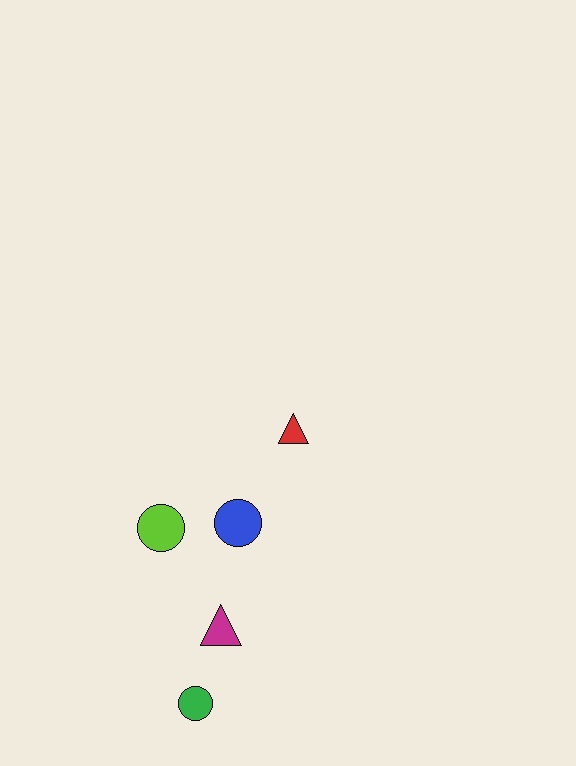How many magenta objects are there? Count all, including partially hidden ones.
There is 1 magenta object.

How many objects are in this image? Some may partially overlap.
There are 5 objects.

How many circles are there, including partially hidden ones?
There are 3 circles.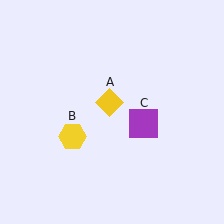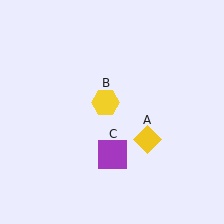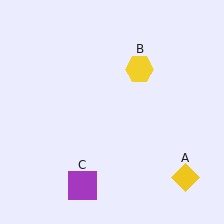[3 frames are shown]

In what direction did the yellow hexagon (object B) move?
The yellow hexagon (object B) moved up and to the right.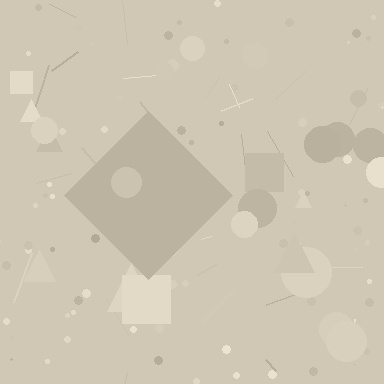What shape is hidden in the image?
A diamond is hidden in the image.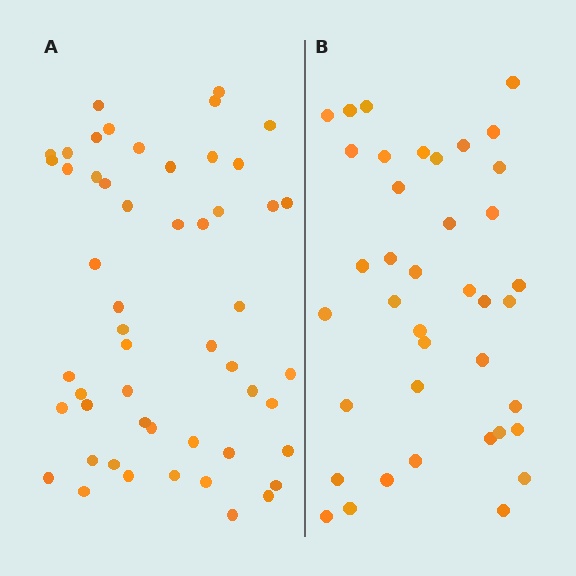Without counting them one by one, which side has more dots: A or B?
Region A (the left region) has more dots.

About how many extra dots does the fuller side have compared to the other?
Region A has approximately 15 more dots than region B.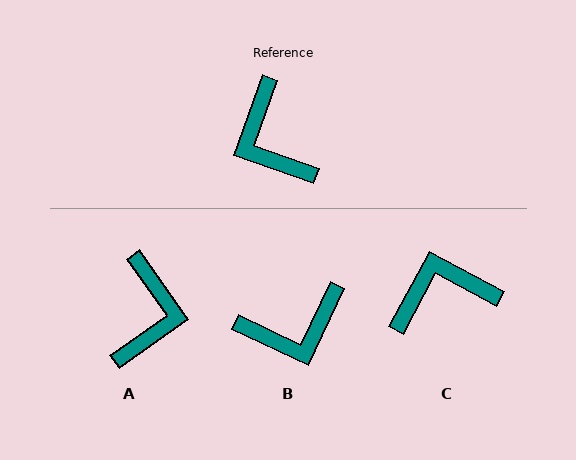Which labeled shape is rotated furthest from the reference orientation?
A, about 145 degrees away.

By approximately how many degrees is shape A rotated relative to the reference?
Approximately 145 degrees counter-clockwise.